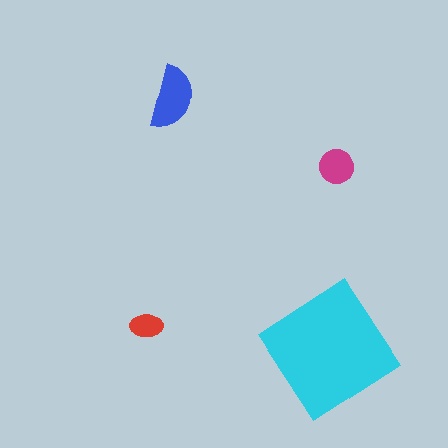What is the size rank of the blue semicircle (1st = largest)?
2nd.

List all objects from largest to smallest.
The cyan diamond, the blue semicircle, the magenta circle, the red ellipse.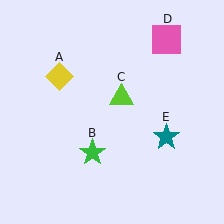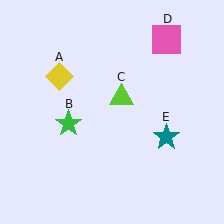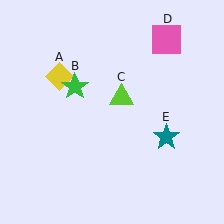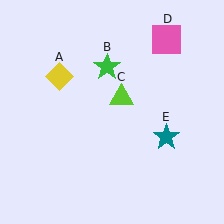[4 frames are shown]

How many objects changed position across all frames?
1 object changed position: green star (object B).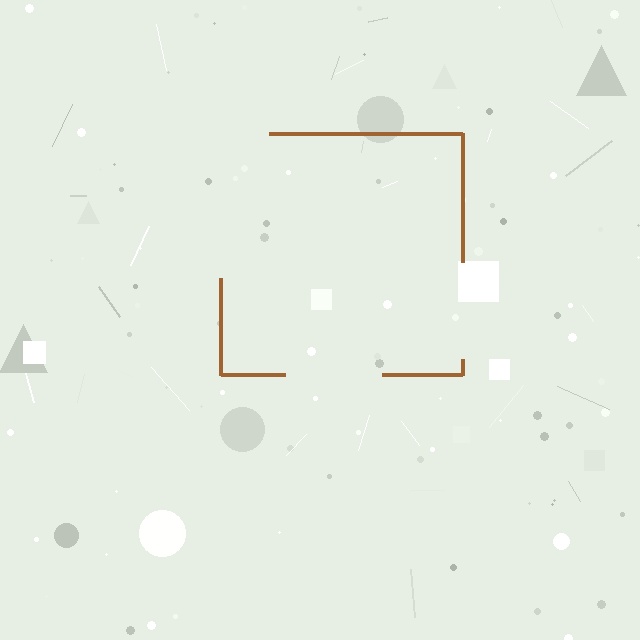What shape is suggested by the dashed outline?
The dashed outline suggests a square.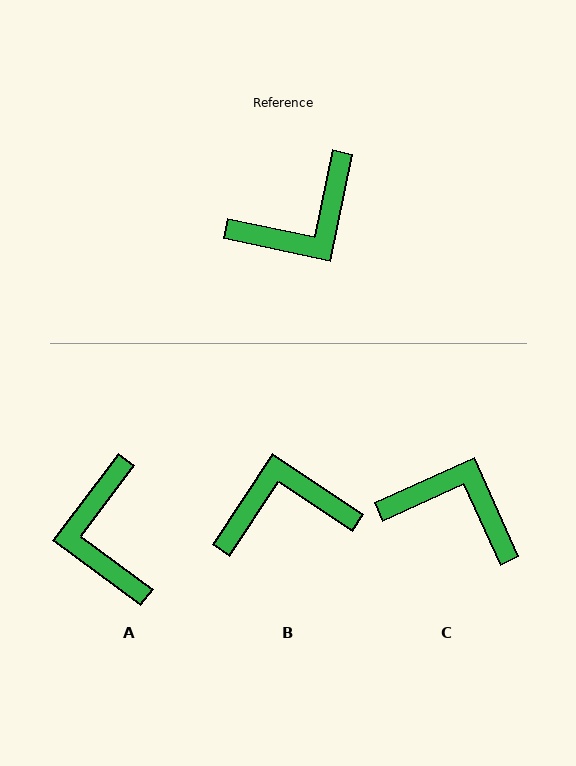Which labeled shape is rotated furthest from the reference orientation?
B, about 158 degrees away.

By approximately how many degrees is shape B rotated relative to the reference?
Approximately 158 degrees counter-clockwise.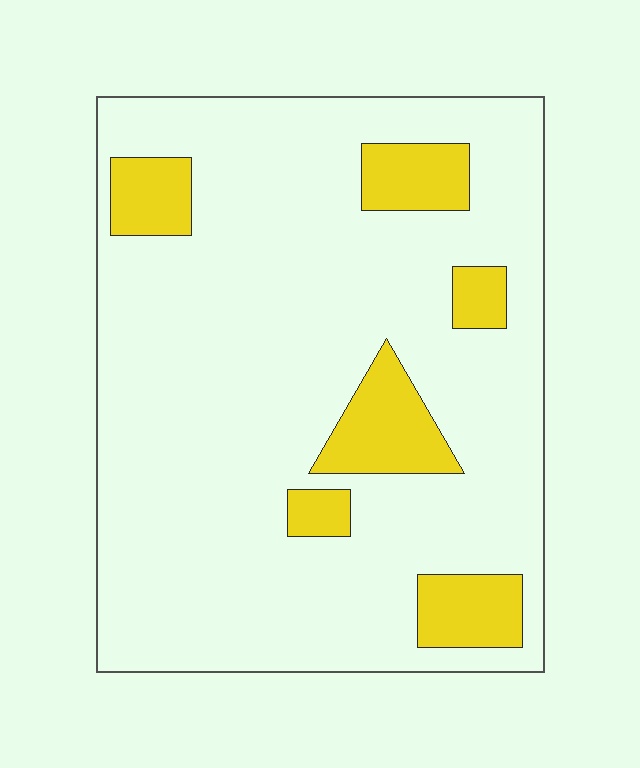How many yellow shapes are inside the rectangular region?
6.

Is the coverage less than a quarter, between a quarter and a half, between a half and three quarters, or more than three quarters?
Less than a quarter.